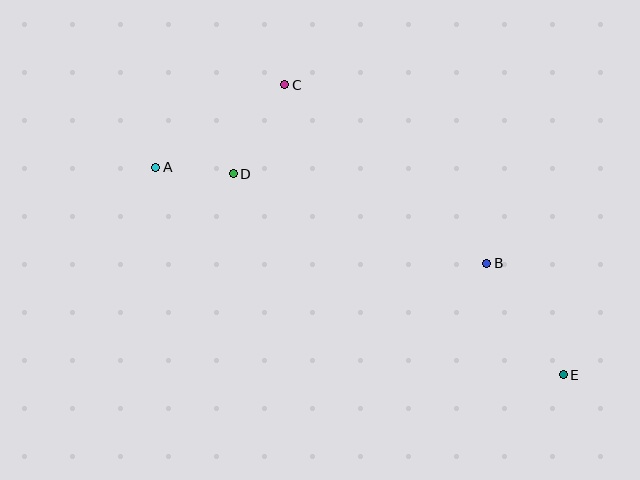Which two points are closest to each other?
Points A and D are closest to each other.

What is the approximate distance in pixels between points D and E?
The distance between D and E is approximately 386 pixels.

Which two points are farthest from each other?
Points A and E are farthest from each other.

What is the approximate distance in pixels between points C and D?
The distance between C and D is approximately 103 pixels.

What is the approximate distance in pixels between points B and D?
The distance between B and D is approximately 269 pixels.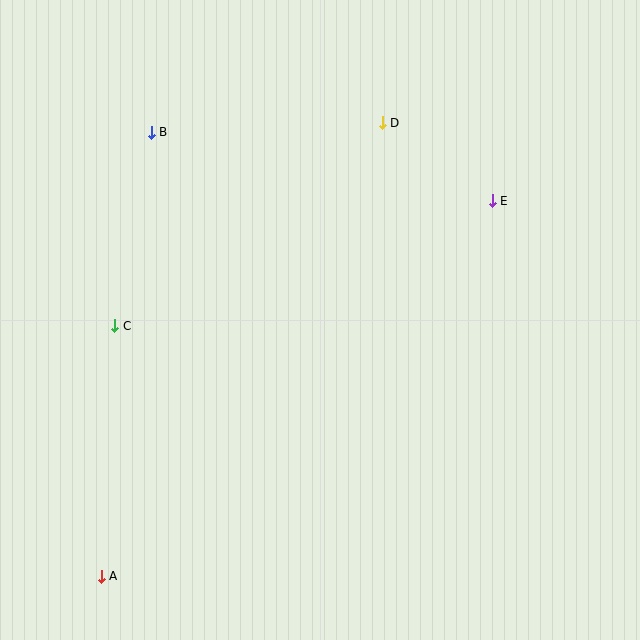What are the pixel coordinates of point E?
Point E is at (492, 201).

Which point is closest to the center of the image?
Point C at (115, 326) is closest to the center.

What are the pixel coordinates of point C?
Point C is at (115, 326).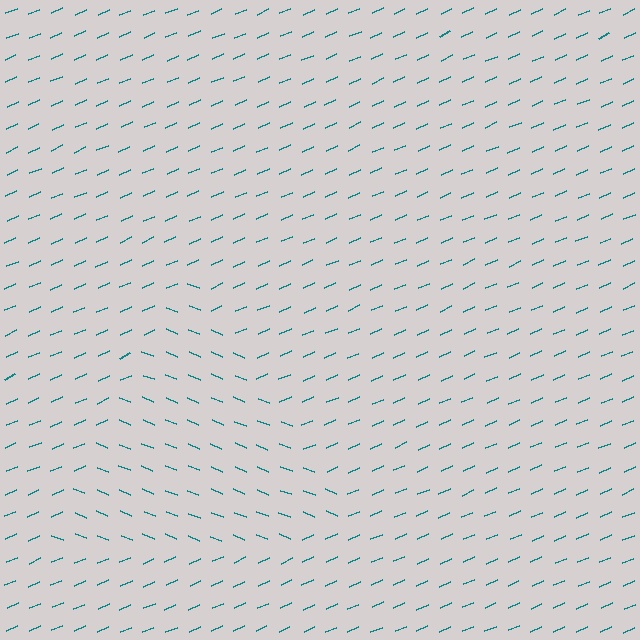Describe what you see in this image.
The image is filled with small teal line segments. A triangle region in the image has lines oriented differently from the surrounding lines, creating a visible texture boundary.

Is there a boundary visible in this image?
Yes, there is a texture boundary formed by a change in line orientation.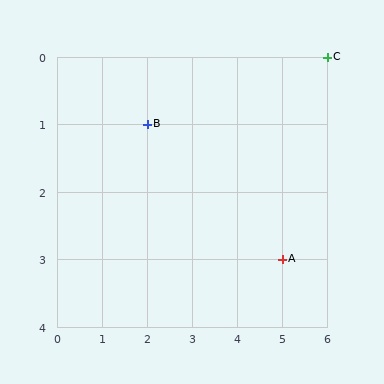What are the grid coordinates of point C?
Point C is at grid coordinates (6, 0).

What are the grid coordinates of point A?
Point A is at grid coordinates (5, 3).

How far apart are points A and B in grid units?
Points A and B are 3 columns and 2 rows apart (about 3.6 grid units diagonally).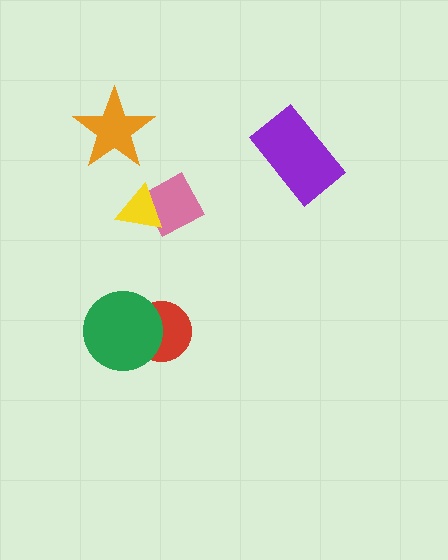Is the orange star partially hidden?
No, no other shape covers it.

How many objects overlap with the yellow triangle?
1 object overlaps with the yellow triangle.